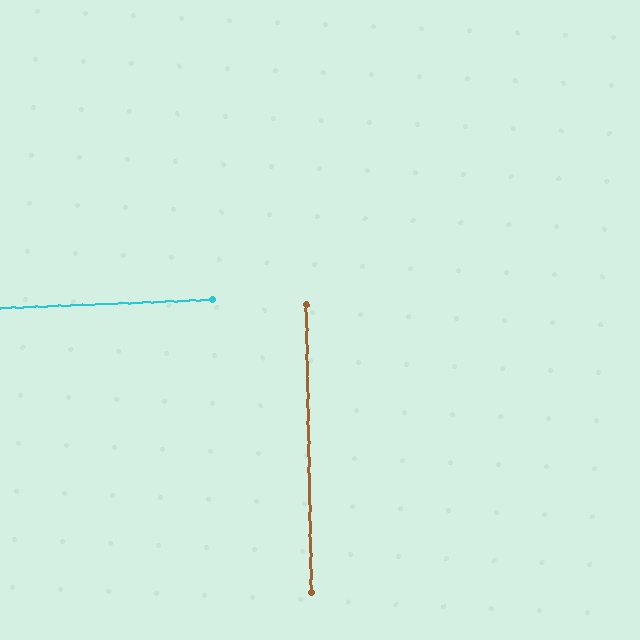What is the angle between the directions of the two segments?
Approximately 89 degrees.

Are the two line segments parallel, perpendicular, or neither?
Perpendicular — they meet at approximately 89°.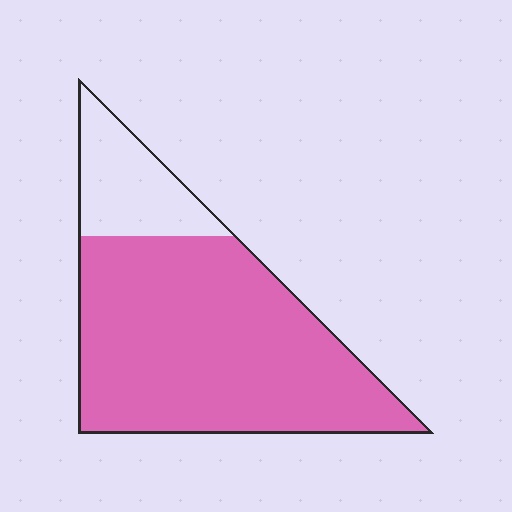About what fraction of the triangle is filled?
About four fifths (4/5).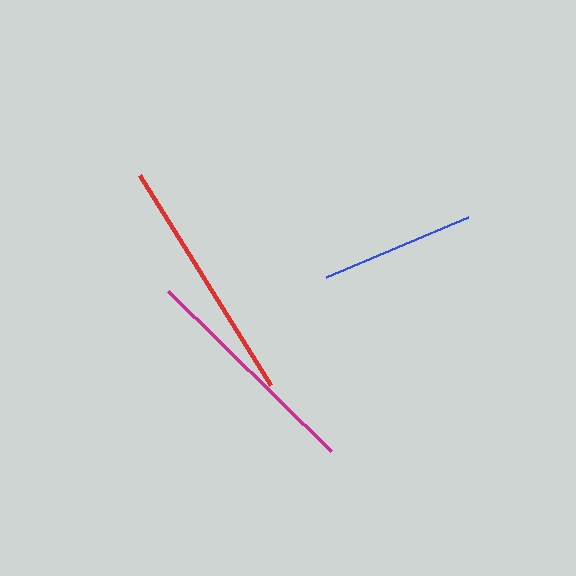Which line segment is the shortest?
The blue line is the shortest at approximately 154 pixels.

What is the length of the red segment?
The red segment is approximately 248 pixels long.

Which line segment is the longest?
The red line is the longest at approximately 248 pixels.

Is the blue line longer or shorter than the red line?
The red line is longer than the blue line.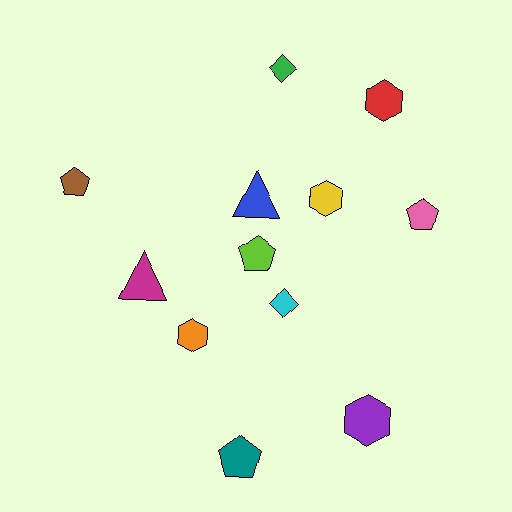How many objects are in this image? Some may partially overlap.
There are 12 objects.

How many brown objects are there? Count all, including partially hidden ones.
There is 1 brown object.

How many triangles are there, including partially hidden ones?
There are 2 triangles.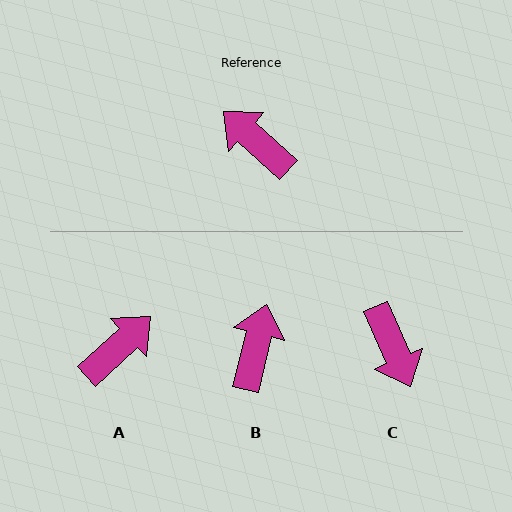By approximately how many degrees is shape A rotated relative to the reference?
Approximately 95 degrees clockwise.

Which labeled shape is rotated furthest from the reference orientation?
C, about 156 degrees away.